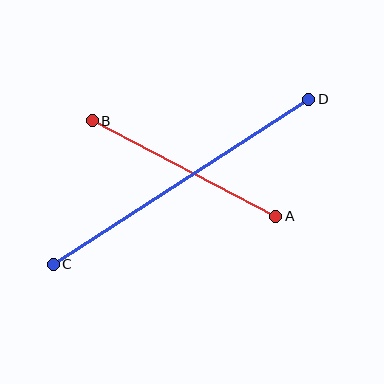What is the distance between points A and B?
The distance is approximately 207 pixels.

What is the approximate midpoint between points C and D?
The midpoint is at approximately (181, 182) pixels.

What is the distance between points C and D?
The distance is approximately 304 pixels.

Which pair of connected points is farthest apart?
Points C and D are farthest apart.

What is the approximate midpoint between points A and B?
The midpoint is at approximately (184, 169) pixels.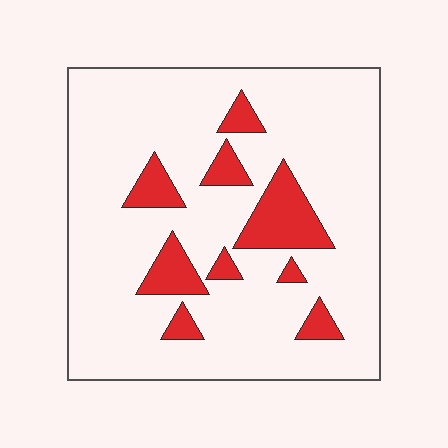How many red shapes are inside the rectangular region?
9.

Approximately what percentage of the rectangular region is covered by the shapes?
Approximately 15%.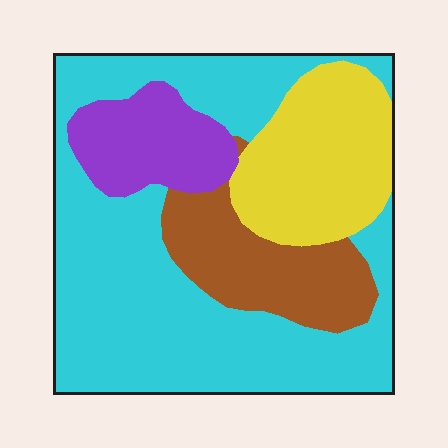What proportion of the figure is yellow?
Yellow covers 20% of the figure.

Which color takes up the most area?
Cyan, at roughly 55%.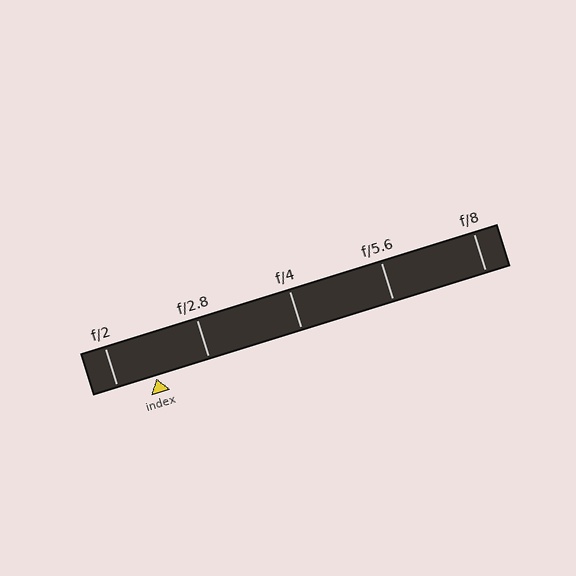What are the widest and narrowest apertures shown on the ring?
The widest aperture shown is f/2 and the narrowest is f/8.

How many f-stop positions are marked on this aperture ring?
There are 5 f-stop positions marked.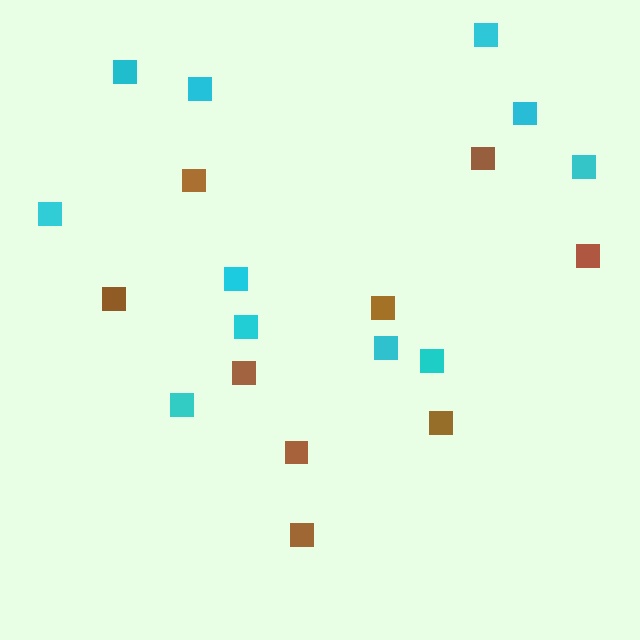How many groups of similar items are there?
There are 2 groups: one group of cyan squares (11) and one group of brown squares (9).